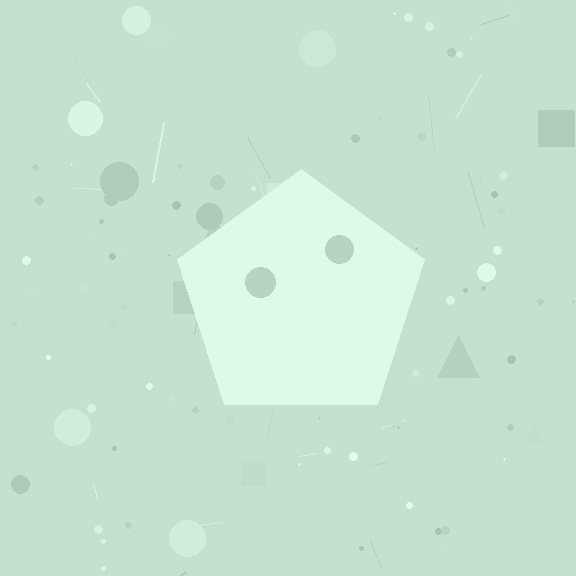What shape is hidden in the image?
A pentagon is hidden in the image.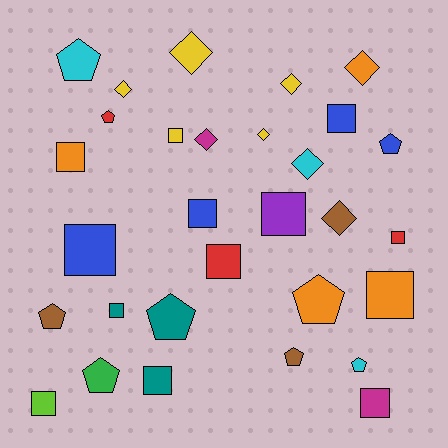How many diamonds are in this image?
There are 8 diamonds.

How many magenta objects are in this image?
There are 2 magenta objects.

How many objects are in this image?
There are 30 objects.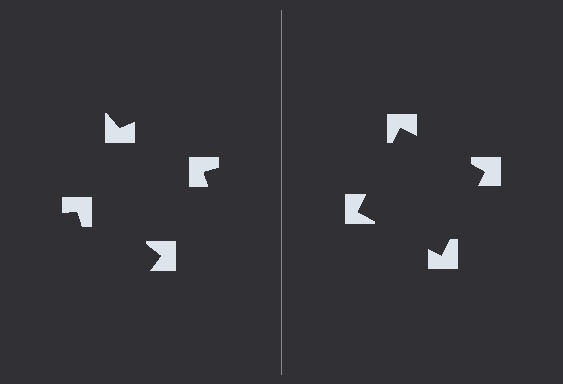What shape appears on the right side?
An illusory square.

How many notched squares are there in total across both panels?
8 — 4 on each side.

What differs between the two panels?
The notched squares are positioned identically on both sides; only the wedge orientations differ. On the right they align to a square; on the left they are misaligned.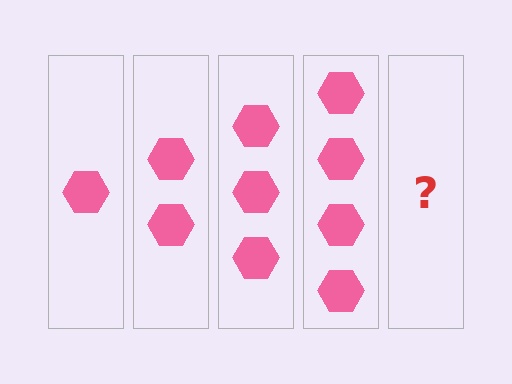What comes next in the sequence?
The next element should be 5 hexagons.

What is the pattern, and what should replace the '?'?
The pattern is that each step adds one more hexagon. The '?' should be 5 hexagons.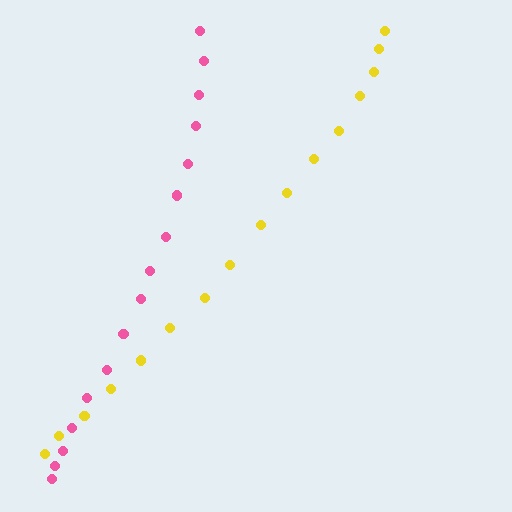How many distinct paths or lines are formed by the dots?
There are 2 distinct paths.